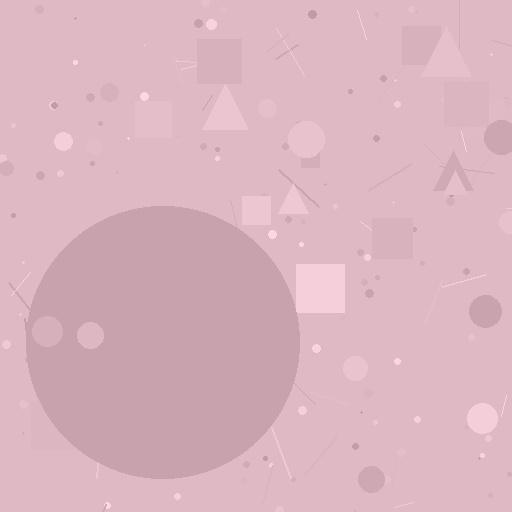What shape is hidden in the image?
A circle is hidden in the image.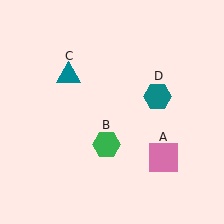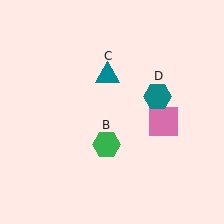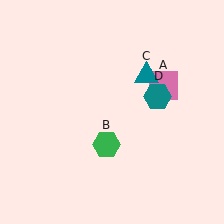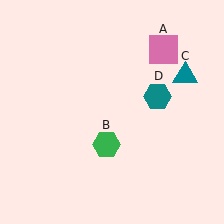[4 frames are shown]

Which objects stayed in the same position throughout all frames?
Green hexagon (object B) and teal hexagon (object D) remained stationary.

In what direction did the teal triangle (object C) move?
The teal triangle (object C) moved right.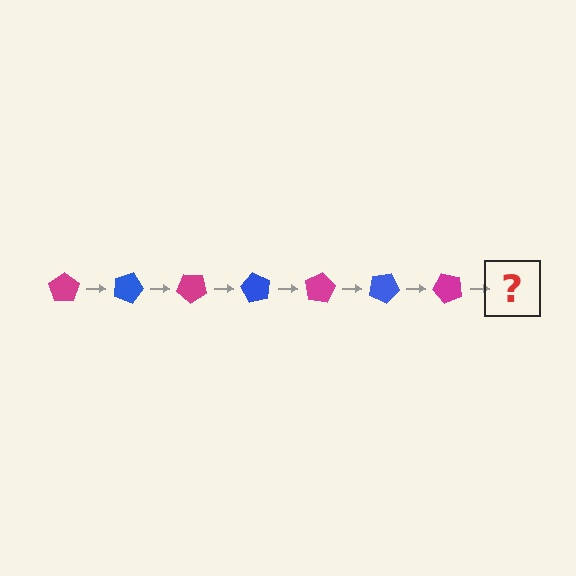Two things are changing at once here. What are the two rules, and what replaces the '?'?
The two rules are that it rotates 20 degrees each step and the color cycles through magenta and blue. The '?' should be a blue pentagon, rotated 140 degrees from the start.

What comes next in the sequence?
The next element should be a blue pentagon, rotated 140 degrees from the start.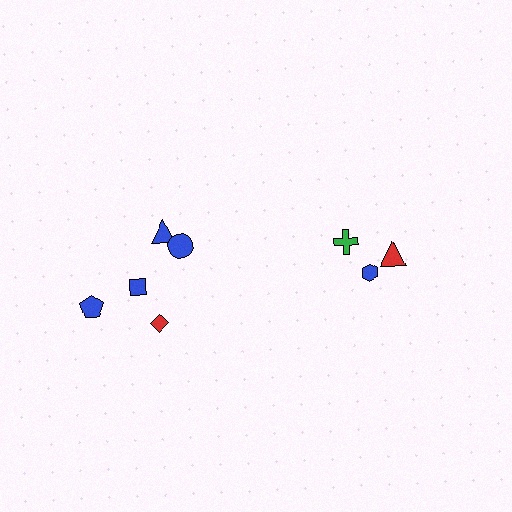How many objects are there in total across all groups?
There are 8 objects.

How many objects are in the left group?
There are 5 objects.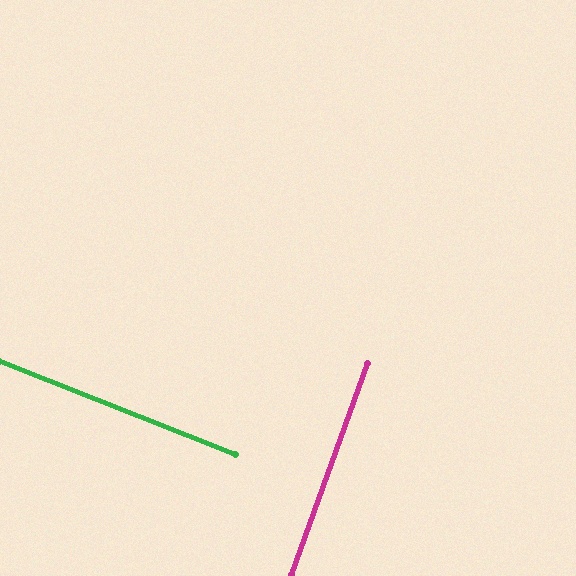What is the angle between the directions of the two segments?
Approximately 88 degrees.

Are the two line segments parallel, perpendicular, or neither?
Perpendicular — they meet at approximately 88°.